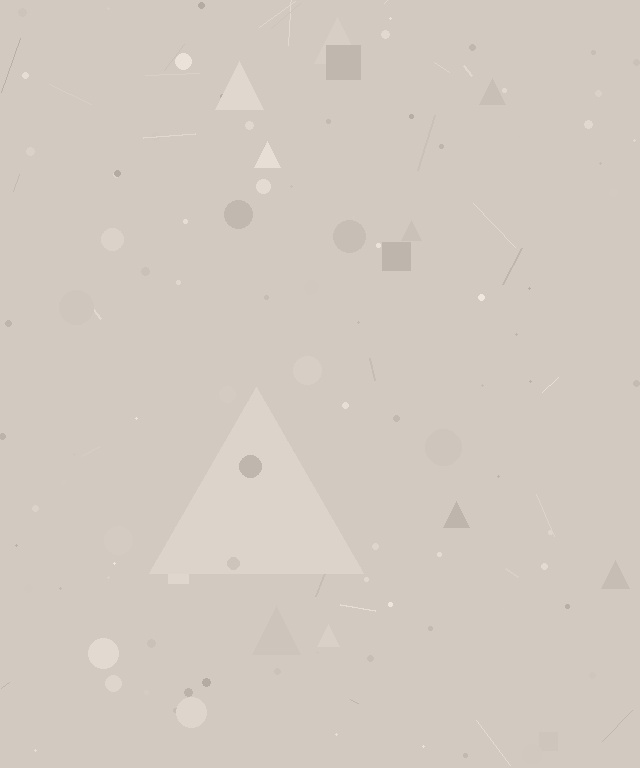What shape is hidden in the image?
A triangle is hidden in the image.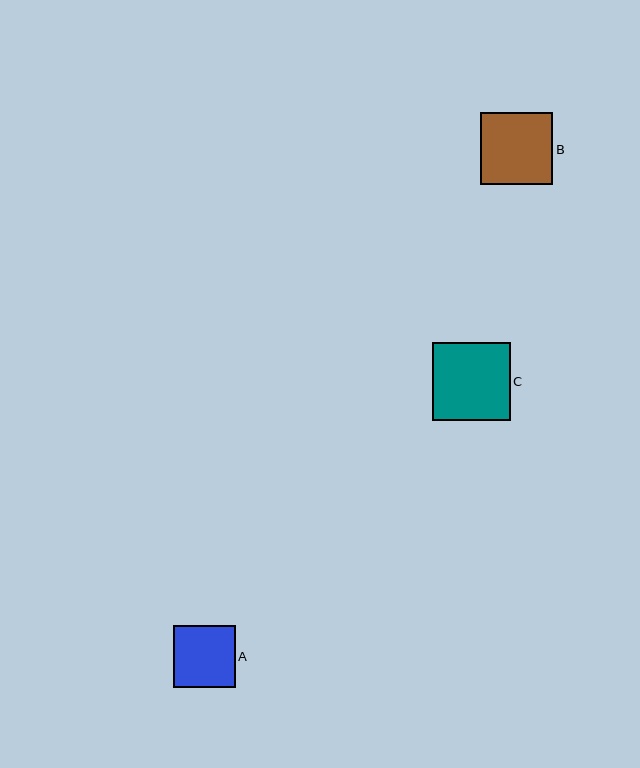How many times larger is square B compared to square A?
Square B is approximately 1.2 times the size of square A.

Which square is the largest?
Square C is the largest with a size of approximately 78 pixels.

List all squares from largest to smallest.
From largest to smallest: C, B, A.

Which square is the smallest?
Square A is the smallest with a size of approximately 62 pixels.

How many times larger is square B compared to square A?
Square B is approximately 1.2 times the size of square A.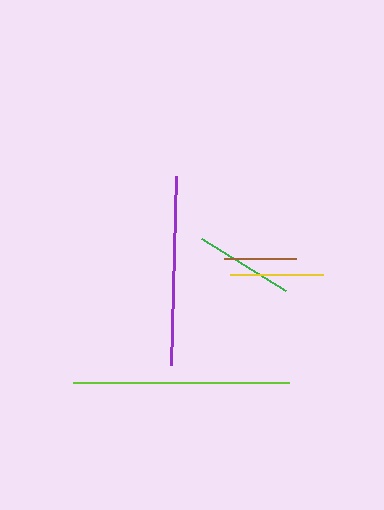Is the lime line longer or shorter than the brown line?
The lime line is longer than the brown line.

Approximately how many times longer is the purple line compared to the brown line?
The purple line is approximately 2.6 times the length of the brown line.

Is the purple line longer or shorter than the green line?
The purple line is longer than the green line.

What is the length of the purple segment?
The purple segment is approximately 189 pixels long.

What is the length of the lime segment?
The lime segment is approximately 216 pixels long.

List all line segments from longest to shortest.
From longest to shortest: lime, purple, green, yellow, brown.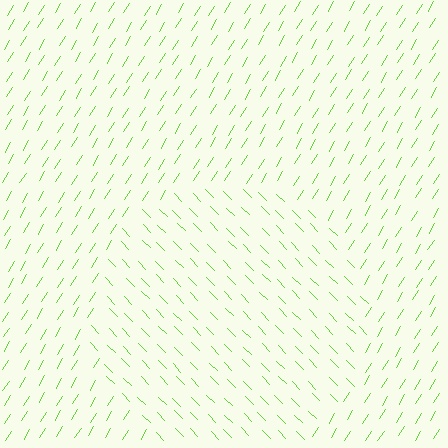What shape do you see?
I see a circle.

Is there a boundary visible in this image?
Yes, there is a texture boundary formed by a change in line orientation.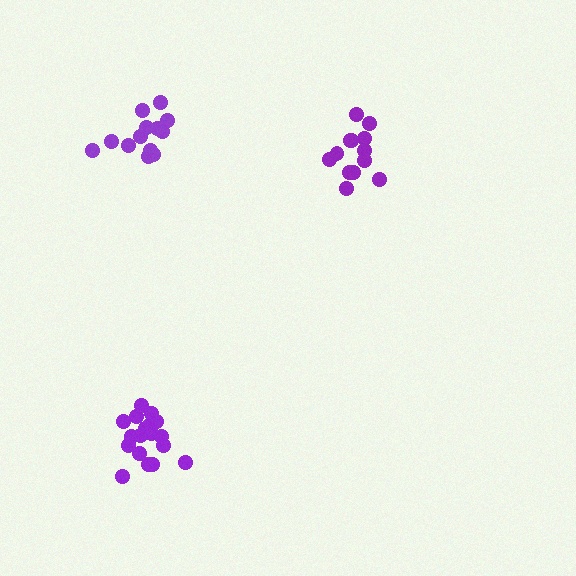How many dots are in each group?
Group 1: 18 dots, Group 2: 13 dots, Group 3: 13 dots (44 total).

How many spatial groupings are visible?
There are 3 spatial groupings.